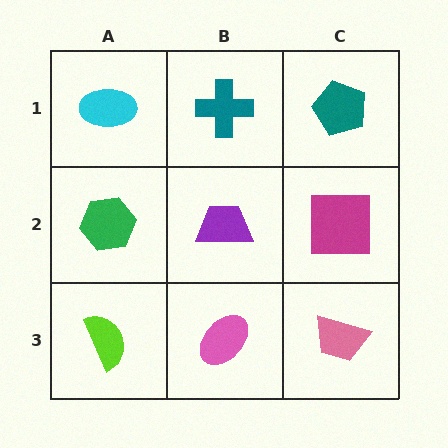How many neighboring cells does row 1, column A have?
2.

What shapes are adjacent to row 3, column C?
A magenta square (row 2, column C), a pink ellipse (row 3, column B).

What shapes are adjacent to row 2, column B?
A teal cross (row 1, column B), a pink ellipse (row 3, column B), a green hexagon (row 2, column A), a magenta square (row 2, column C).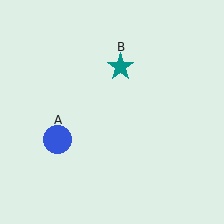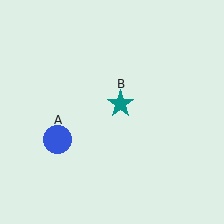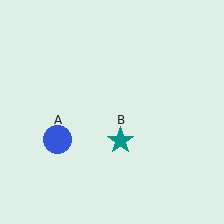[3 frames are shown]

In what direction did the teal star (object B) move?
The teal star (object B) moved down.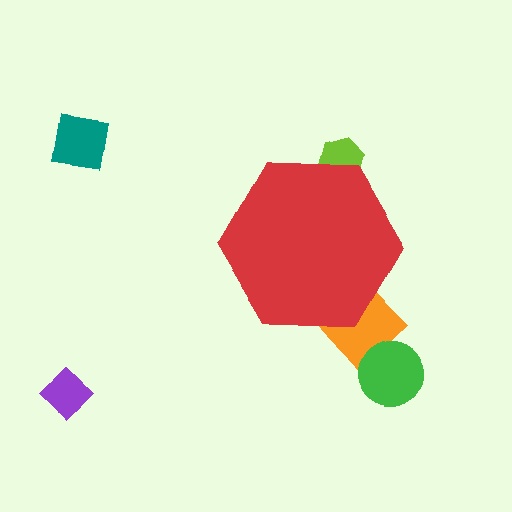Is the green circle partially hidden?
No, the green circle is fully visible.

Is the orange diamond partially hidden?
Yes, the orange diamond is partially hidden behind the red hexagon.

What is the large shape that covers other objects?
A red hexagon.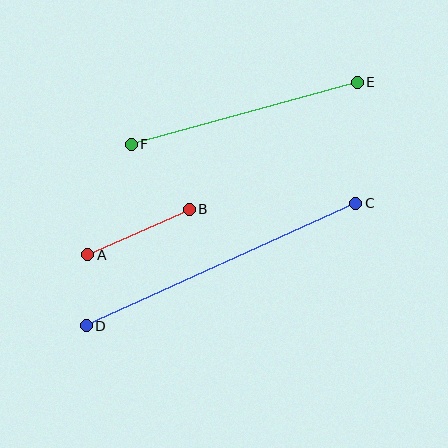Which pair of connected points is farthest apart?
Points C and D are farthest apart.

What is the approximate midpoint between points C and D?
The midpoint is at approximately (221, 264) pixels.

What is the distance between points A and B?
The distance is approximately 111 pixels.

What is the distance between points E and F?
The distance is approximately 234 pixels.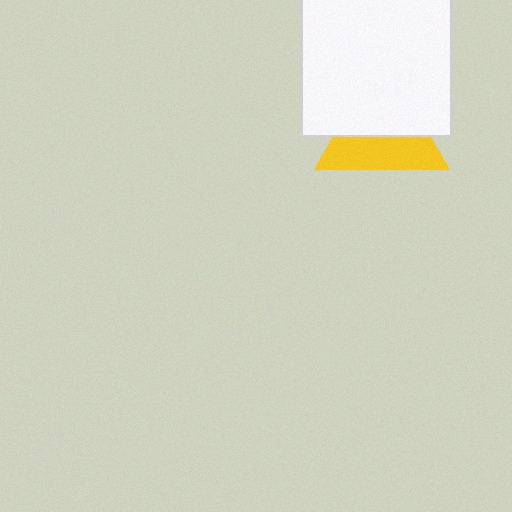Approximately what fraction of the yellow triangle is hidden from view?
Roughly 53% of the yellow triangle is hidden behind the white rectangle.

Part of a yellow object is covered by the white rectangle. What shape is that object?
It is a triangle.